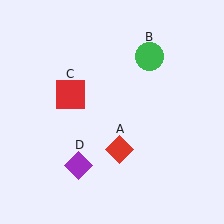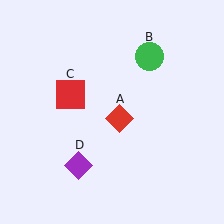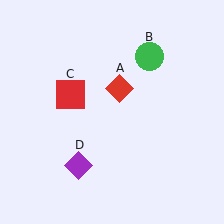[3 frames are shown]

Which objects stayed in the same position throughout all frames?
Green circle (object B) and red square (object C) and purple diamond (object D) remained stationary.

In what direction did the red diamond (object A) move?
The red diamond (object A) moved up.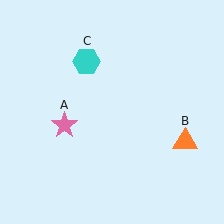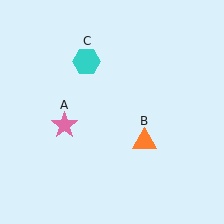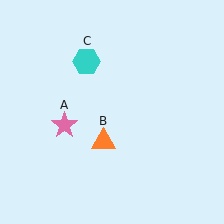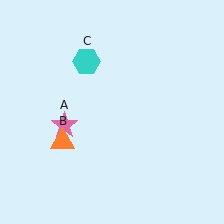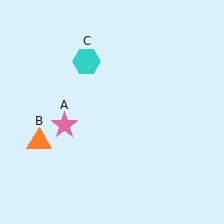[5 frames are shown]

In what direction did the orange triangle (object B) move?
The orange triangle (object B) moved left.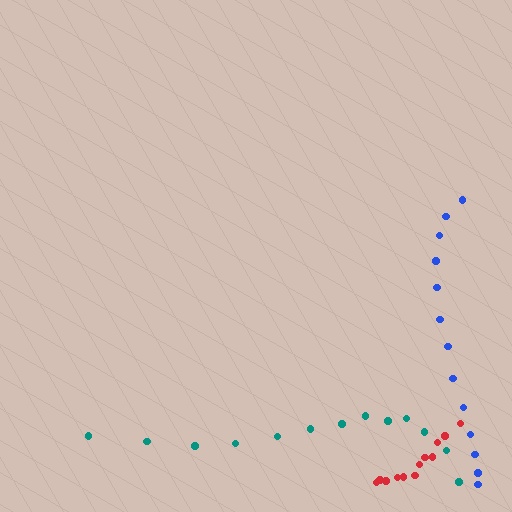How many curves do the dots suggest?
There are 3 distinct paths.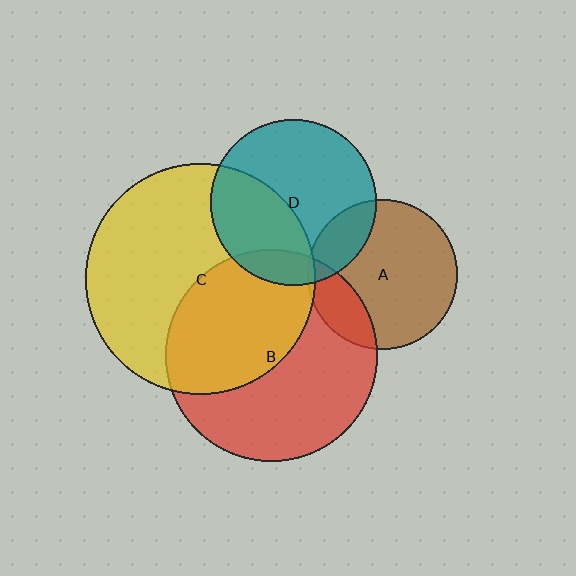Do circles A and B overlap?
Yes.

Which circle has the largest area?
Circle C (yellow).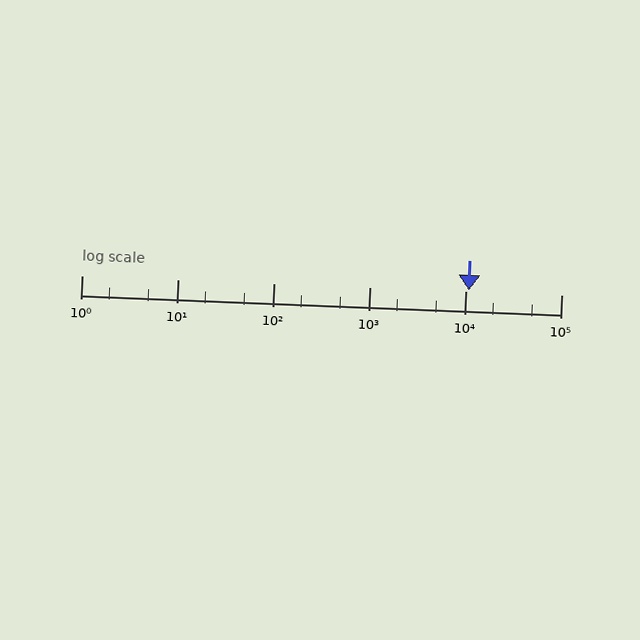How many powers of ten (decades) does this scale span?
The scale spans 5 decades, from 1 to 100000.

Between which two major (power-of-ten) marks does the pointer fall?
The pointer is between 10000 and 100000.